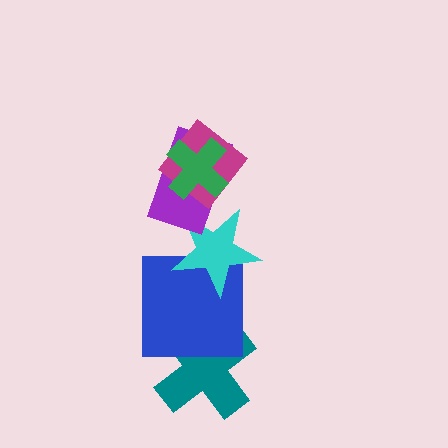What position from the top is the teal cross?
The teal cross is 6th from the top.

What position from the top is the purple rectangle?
The purple rectangle is 3rd from the top.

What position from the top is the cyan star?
The cyan star is 4th from the top.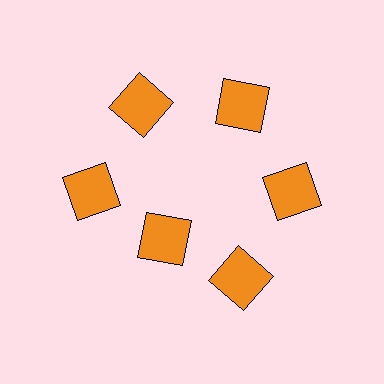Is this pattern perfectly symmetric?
No. The 6 orange squares are arranged in a ring, but one element near the 7 o'clock position is pulled inward toward the center, breaking the 6-fold rotational symmetry.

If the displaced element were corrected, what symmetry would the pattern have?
It would have 6-fold rotational symmetry — the pattern would map onto itself every 60 degrees.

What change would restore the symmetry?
The symmetry would be restored by moving it outward, back onto the ring so that all 6 squares sit at equal angles and equal distance from the center.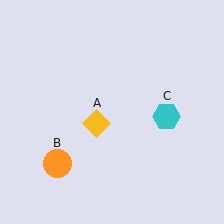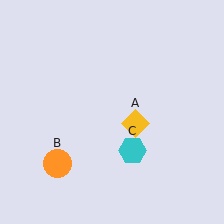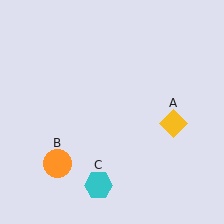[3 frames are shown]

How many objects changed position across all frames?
2 objects changed position: yellow diamond (object A), cyan hexagon (object C).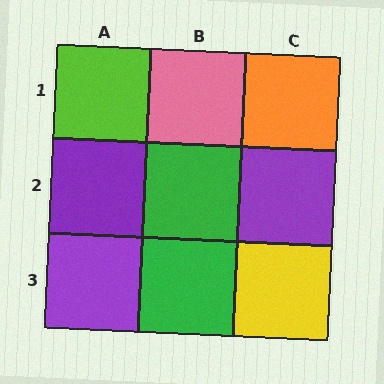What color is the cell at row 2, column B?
Green.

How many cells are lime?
1 cell is lime.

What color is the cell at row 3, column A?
Purple.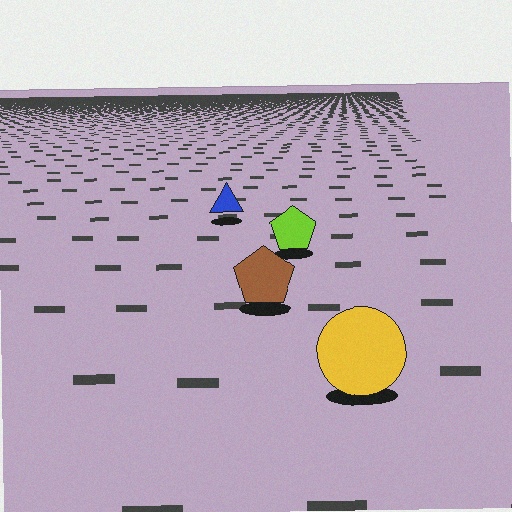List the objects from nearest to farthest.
From nearest to farthest: the yellow circle, the brown pentagon, the lime pentagon, the blue triangle.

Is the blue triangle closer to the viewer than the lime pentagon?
No. The lime pentagon is closer — you can tell from the texture gradient: the ground texture is coarser near it.